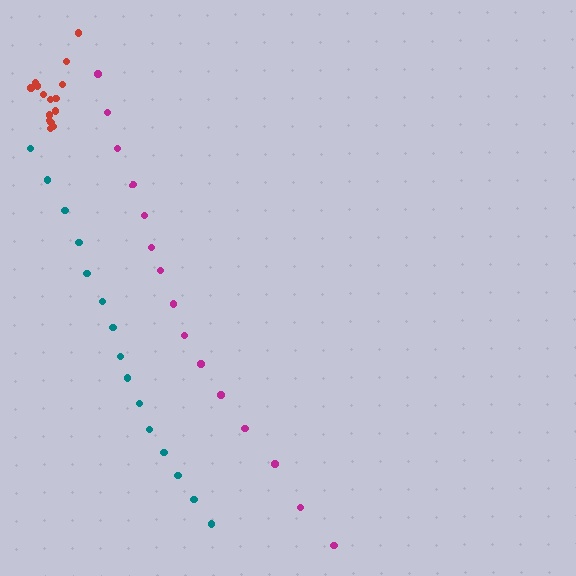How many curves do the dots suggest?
There are 3 distinct paths.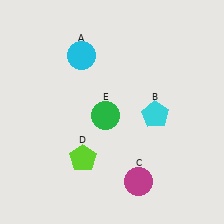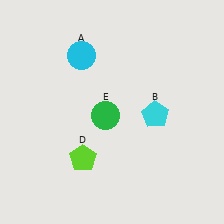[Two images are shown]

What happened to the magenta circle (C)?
The magenta circle (C) was removed in Image 2. It was in the bottom-right area of Image 1.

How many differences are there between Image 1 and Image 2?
There is 1 difference between the two images.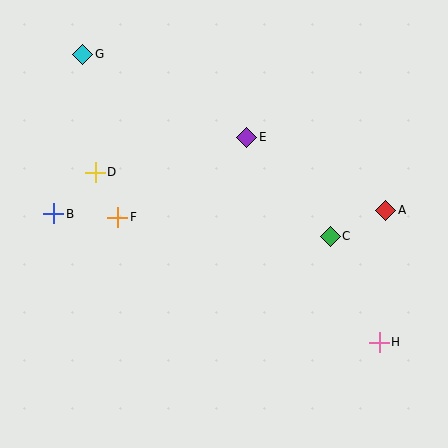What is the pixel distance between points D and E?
The distance between D and E is 155 pixels.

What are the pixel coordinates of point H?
Point H is at (379, 342).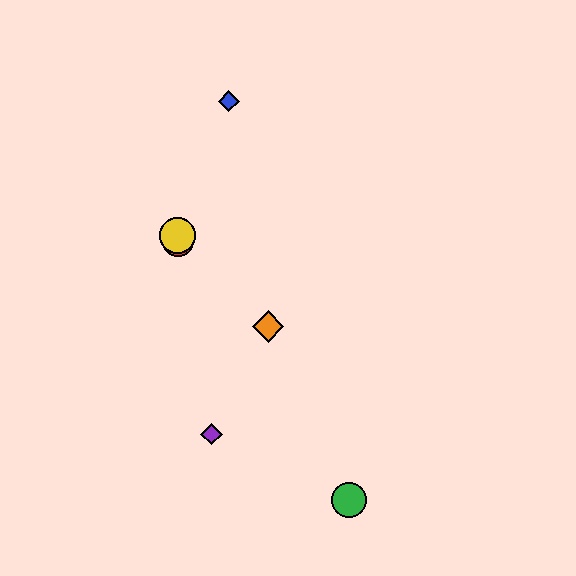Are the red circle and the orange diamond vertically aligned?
No, the red circle is at x≈178 and the orange diamond is at x≈268.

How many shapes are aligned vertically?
2 shapes (the red circle, the yellow circle) are aligned vertically.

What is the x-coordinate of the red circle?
The red circle is at x≈178.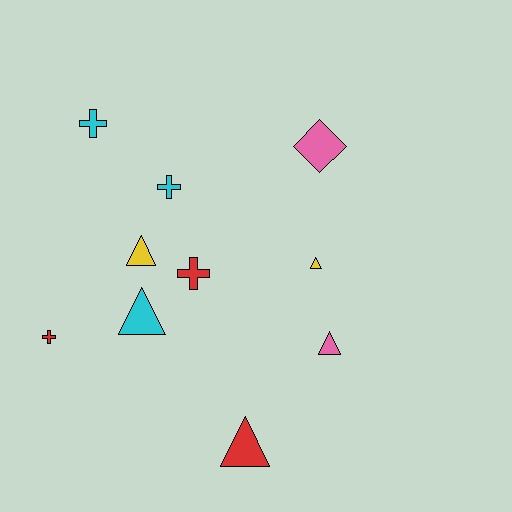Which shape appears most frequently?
Triangle, with 5 objects.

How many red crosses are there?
There are 2 red crosses.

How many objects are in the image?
There are 10 objects.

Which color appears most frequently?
Cyan, with 3 objects.